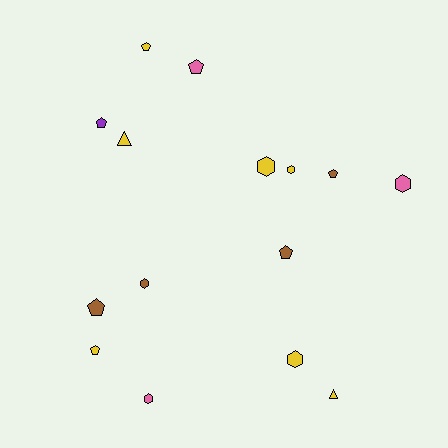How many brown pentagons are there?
There are 3 brown pentagons.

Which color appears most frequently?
Yellow, with 7 objects.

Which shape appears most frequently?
Pentagon, with 7 objects.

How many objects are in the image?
There are 15 objects.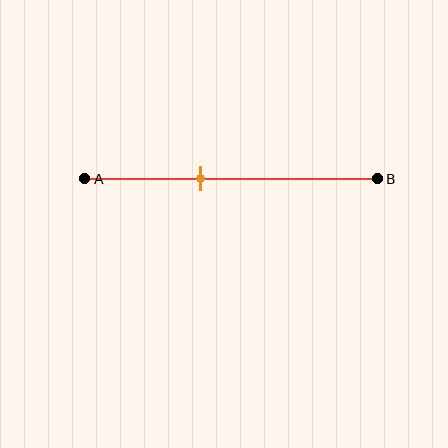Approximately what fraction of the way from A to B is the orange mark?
The orange mark is approximately 40% of the way from A to B.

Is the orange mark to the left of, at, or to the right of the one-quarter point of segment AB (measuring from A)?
The orange mark is to the right of the one-quarter point of segment AB.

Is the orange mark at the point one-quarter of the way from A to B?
No, the mark is at about 40% from A, not at the 25% one-quarter point.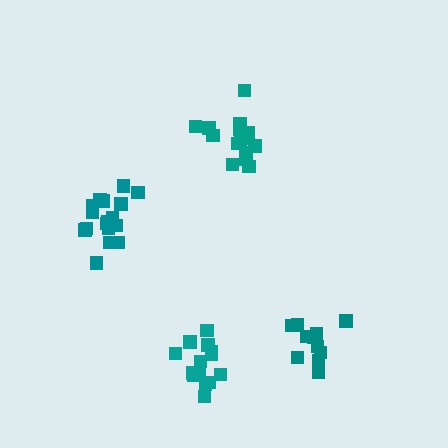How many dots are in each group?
Group 1: 17 dots, Group 2: 16 dots, Group 3: 11 dots, Group 4: 14 dots (58 total).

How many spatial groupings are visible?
There are 4 spatial groupings.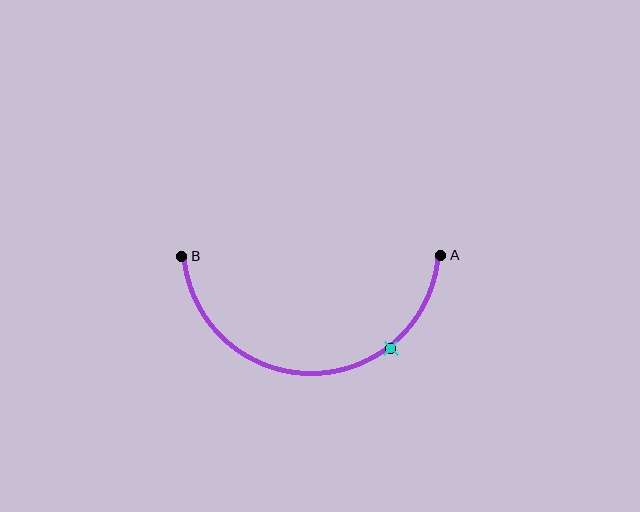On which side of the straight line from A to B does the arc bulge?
The arc bulges below the straight line connecting A and B.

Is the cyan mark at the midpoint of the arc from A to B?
No. The cyan mark lies on the arc but is closer to endpoint A. The arc midpoint would be at the point on the curve equidistant along the arc from both A and B.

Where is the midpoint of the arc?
The arc midpoint is the point on the curve farthest from the straight line joining A and B. It sits below that line.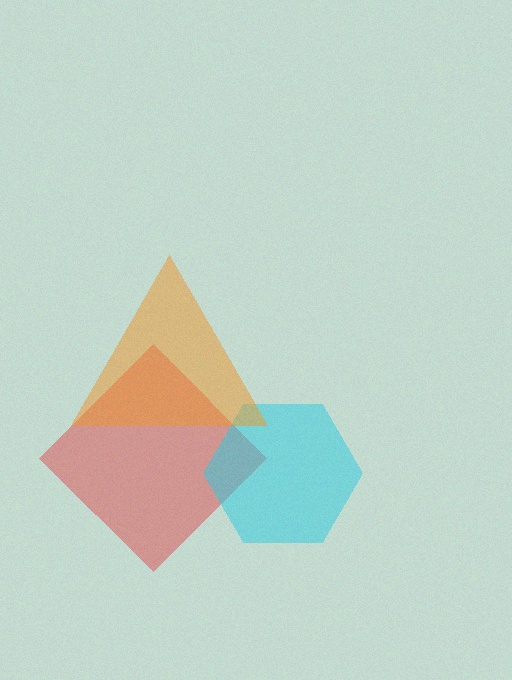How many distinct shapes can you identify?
There are 3 distinct shapes: a red diamond, a cyan hexagon, an orange triangle.